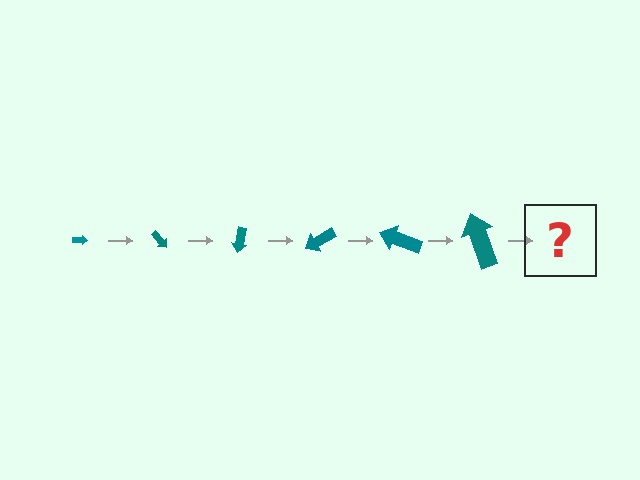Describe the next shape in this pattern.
It should be an arrow, larger than the previous one and rotated 300 degrees from the start.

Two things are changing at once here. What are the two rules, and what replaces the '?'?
The two rules are that the arrow grows larger each step and it rotates 50 degrees each step. The '?' should be an arrow, larger than the previous one and rotated 300 degrees from the start.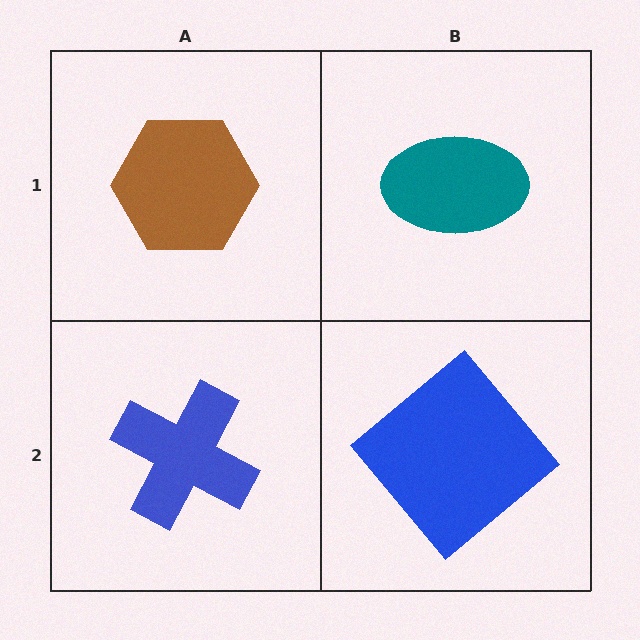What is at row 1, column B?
A teal ellipse.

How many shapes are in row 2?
2 shapes.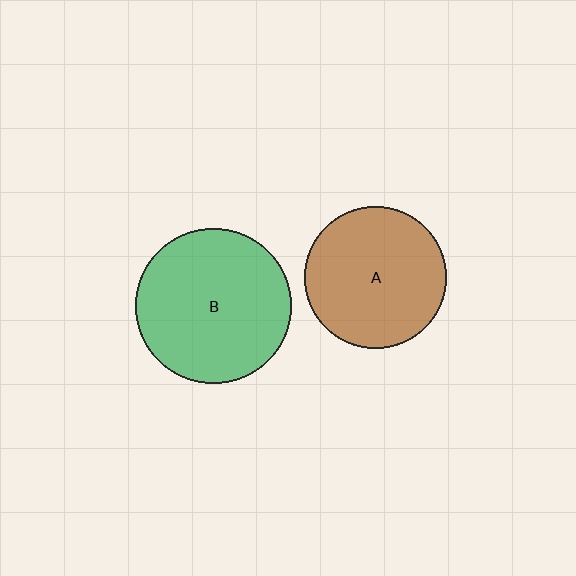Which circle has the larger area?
Circle B (green).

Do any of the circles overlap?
No, none of the circles overlap.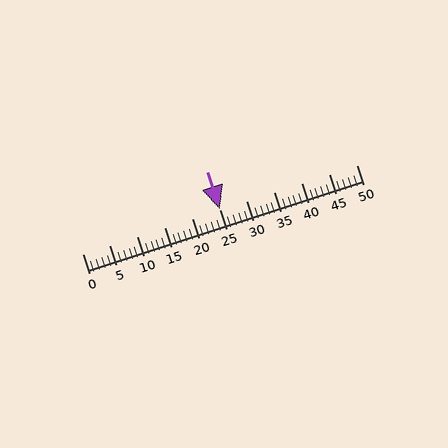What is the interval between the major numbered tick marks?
The major tick marks are spaced 5 units apart.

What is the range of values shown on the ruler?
The ruler shows values from 0 to 50.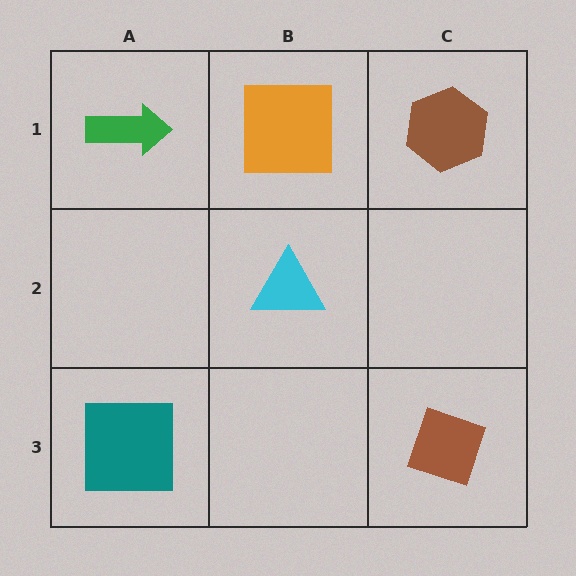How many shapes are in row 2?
1 shape.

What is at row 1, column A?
A green arrow.